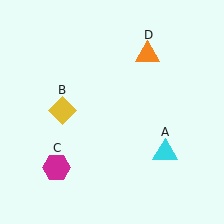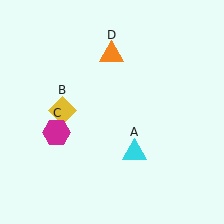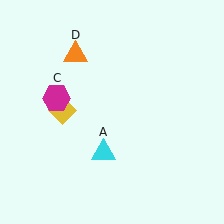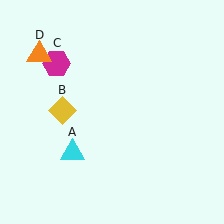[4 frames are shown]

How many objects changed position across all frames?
3 objects changed position: cyan triangle (object A), magenta hexagon (object C), orange triangle (object D).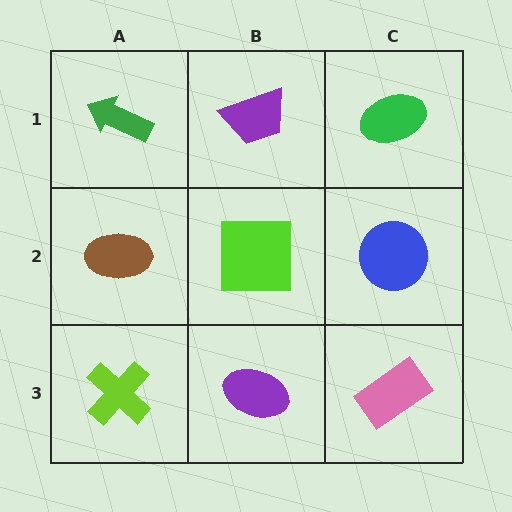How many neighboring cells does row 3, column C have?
2.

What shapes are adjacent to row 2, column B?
A purple trapezoid (row 1, column B), a purple ellipse (row 3, column B), a brown ellipse (row 2, column A), a blue circle (row 2, column C).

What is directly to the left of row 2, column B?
A brown ellipse.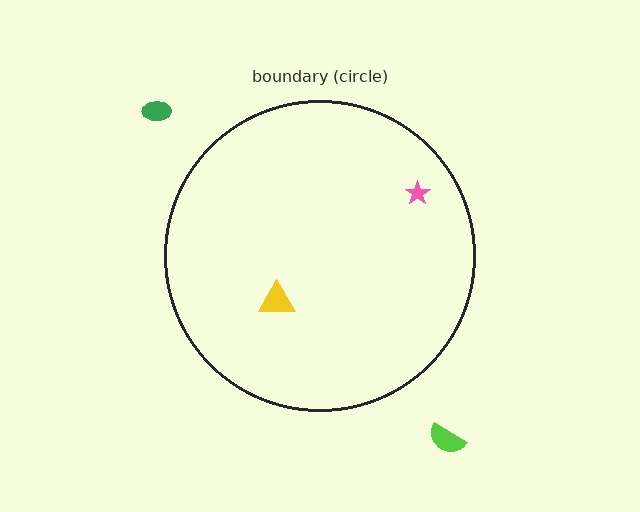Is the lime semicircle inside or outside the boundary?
Outside.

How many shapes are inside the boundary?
2 inside, 2 outside.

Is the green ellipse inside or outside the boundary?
Outside.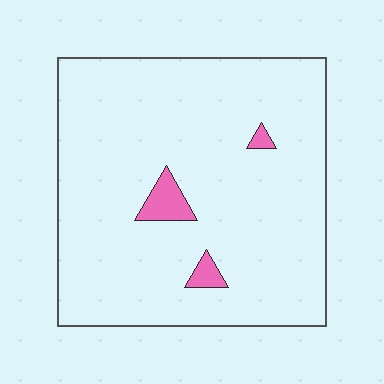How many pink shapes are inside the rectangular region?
3.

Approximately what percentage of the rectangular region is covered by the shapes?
Approximately 5%.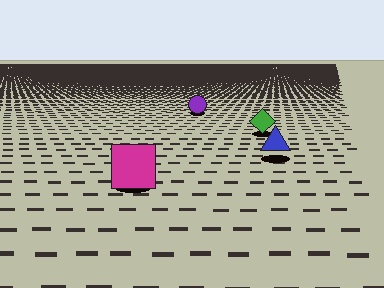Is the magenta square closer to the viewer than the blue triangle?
Yes. The magenta square is closer — you can tell from the texture gradient: the ground texture is coarser near it.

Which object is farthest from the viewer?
The purple circle is farthest from the viewer. It appears smaller and the ground texture around it is denser.